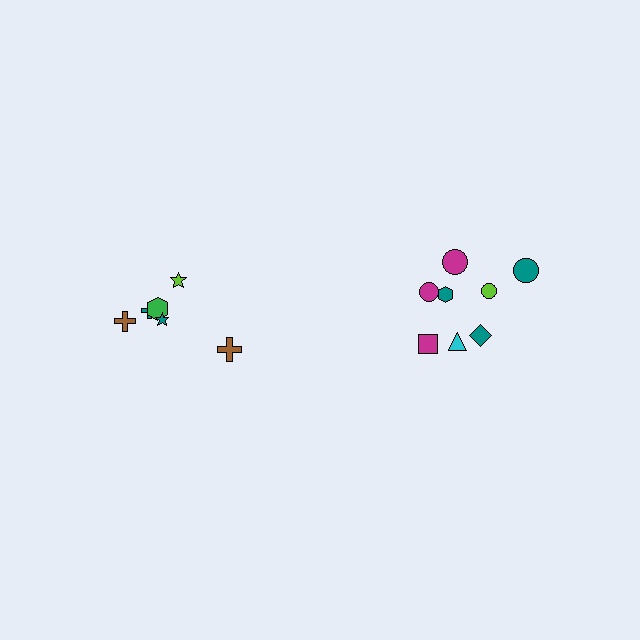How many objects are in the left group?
There are 6 objects.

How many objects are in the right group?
There are 8 objects.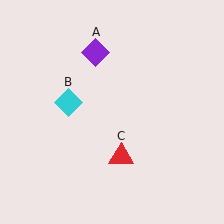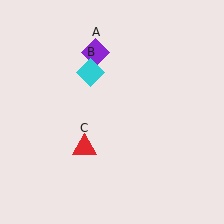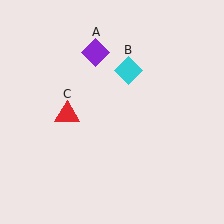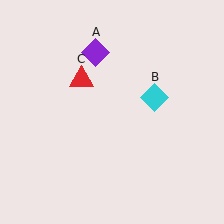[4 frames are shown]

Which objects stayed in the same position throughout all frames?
Purple diamond (object A) remained stationary.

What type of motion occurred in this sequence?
The cyan diamond (object B), red triangle (object C) rotated clockwise around the center of the scene.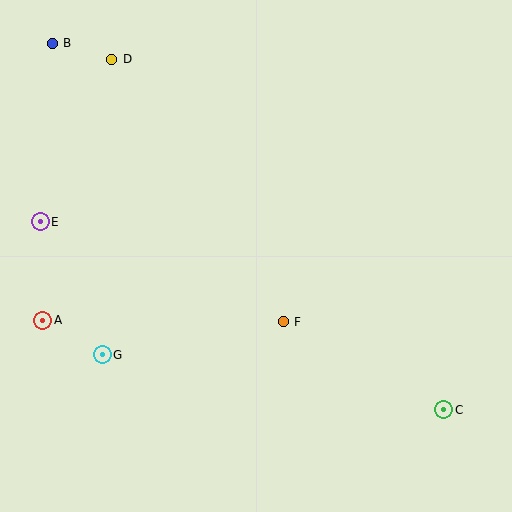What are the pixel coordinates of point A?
Point A is at (43, 320).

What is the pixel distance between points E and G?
The distance between E and G is 147 pixels.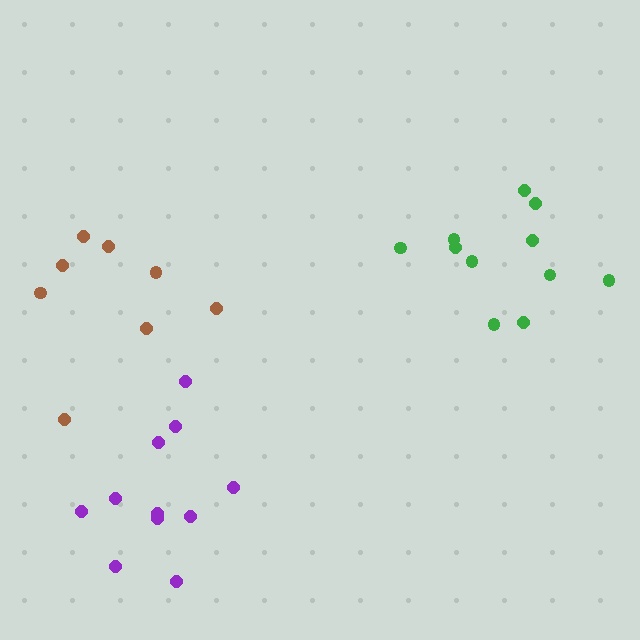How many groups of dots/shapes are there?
There are 3 groups.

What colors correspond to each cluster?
The clusters are colored: green, brown, purple.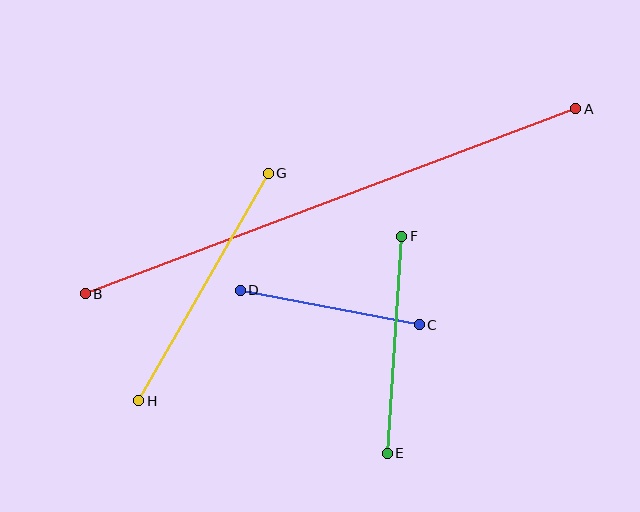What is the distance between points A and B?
The distance is approximately 524 pixels.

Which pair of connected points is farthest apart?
Points A and B are farthest apart.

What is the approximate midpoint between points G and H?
The midpoint is at approximately (204, 287) pixels.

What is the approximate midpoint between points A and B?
The midpoint is at approximately (331, 201) pixels.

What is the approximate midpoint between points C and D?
The midpoint is at approximately (330, 307) pixels.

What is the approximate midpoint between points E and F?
The midpoint is at approximately (395, 345) pixels.